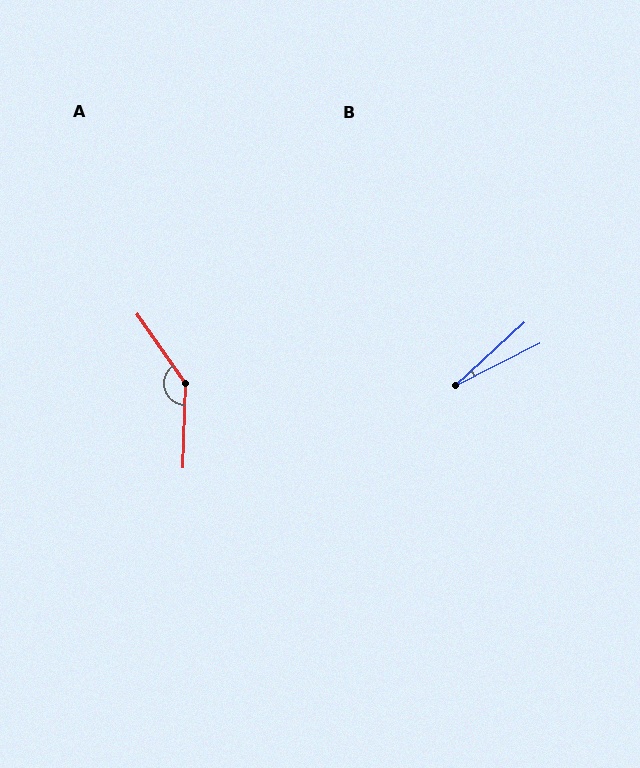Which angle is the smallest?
B, at approximately 16 degrees.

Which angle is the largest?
A, at approximately 144 degrees.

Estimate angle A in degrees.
Approximately 144 degrees.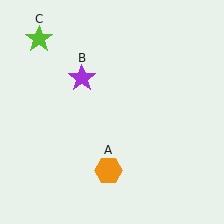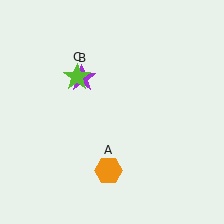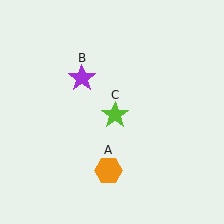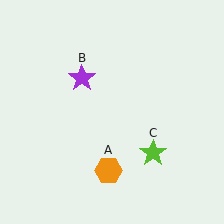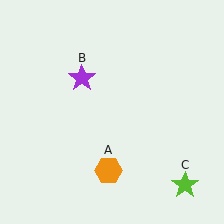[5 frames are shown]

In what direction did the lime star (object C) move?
The lime star (object C) moved down and to the right.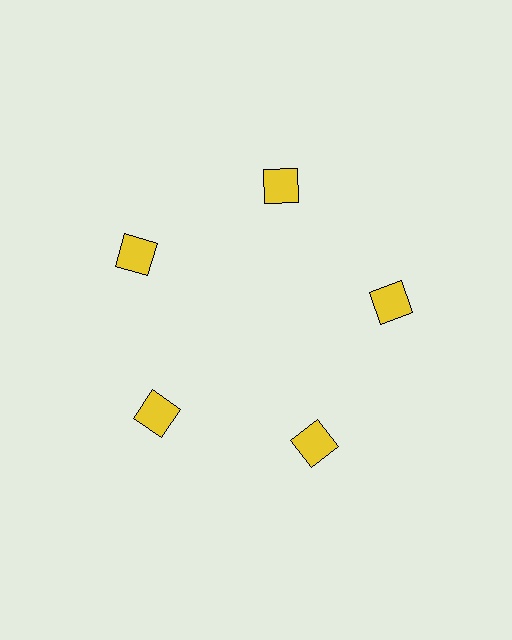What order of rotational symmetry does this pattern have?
This pattern has 5-fold rotational symmetry.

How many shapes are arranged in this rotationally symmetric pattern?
There are 5 shapes, arranged in 5 groups of 1.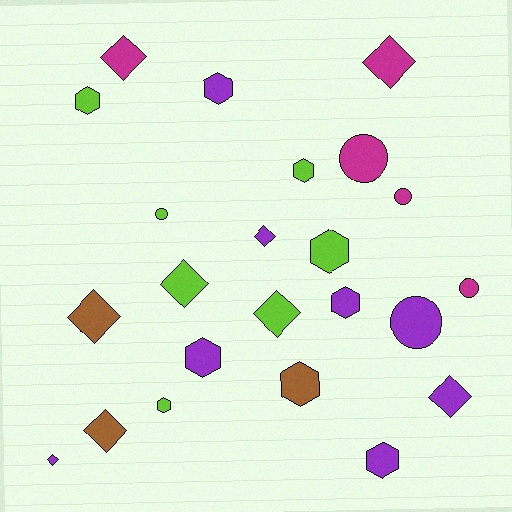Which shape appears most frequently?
Diamond, with 9 objects.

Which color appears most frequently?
Purple, with 8 objects.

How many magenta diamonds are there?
There are 2 magenta diamonds.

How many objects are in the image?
There are 23 objects.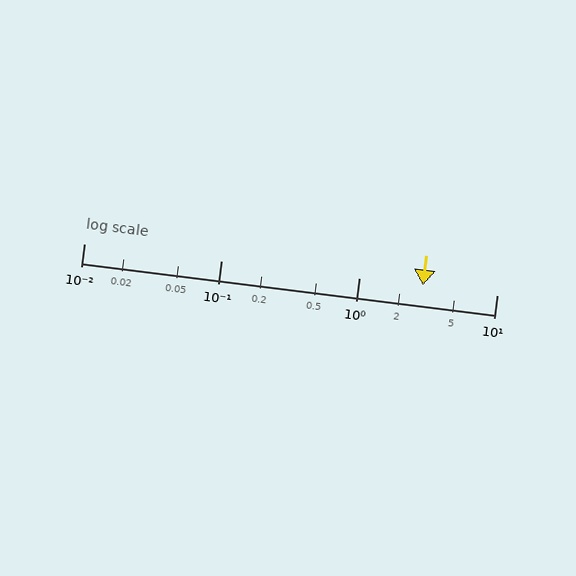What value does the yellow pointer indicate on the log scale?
The pointer indicates approximately 2.9.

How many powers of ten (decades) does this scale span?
The scale spans 3 decades, from 0.01 to 10.